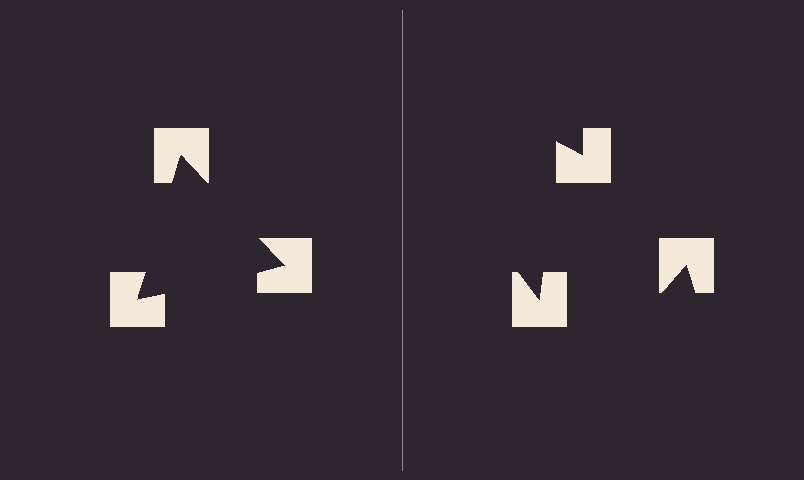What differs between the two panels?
The notched squares are positioned identically on both sides; only the wedge orientations differ. On the left they align to a triangle; on the right they are misaligned.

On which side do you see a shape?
An illusory triangle appears on the left side. On the right side the wedge cuts are rotated, so no coherent shape forms.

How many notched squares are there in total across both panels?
6 — 3 on each side.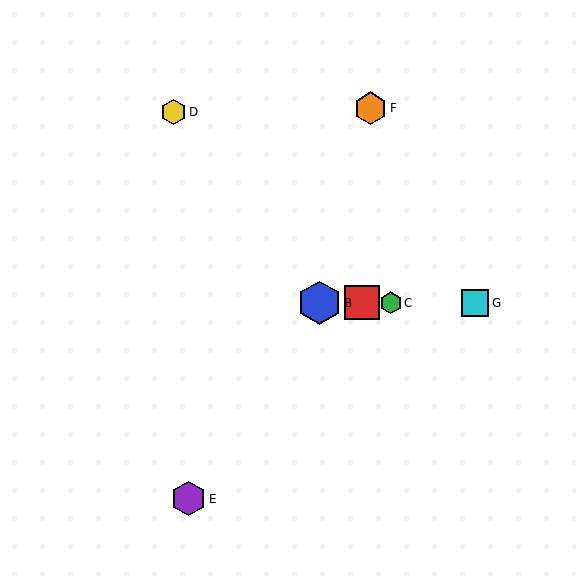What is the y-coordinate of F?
Object F is at y≈108.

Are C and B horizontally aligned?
Yes, both are at y≈303.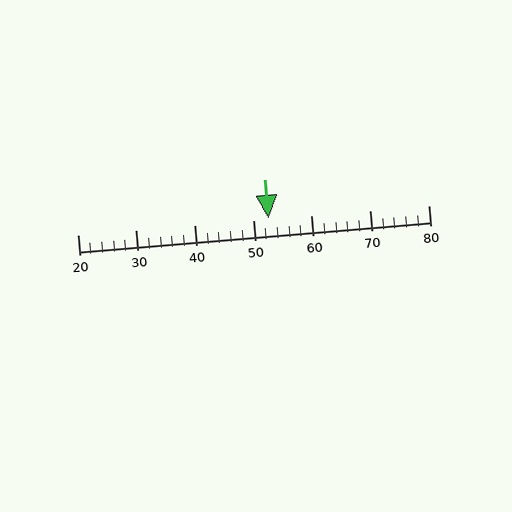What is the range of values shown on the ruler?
The ruler shows values from 20 to 80.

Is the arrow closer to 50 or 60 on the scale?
The arrow is closer to 50.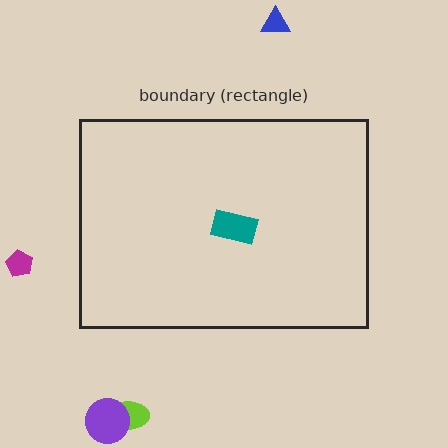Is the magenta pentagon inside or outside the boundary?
Outside.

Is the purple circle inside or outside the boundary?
Outside.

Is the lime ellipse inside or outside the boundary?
Outside.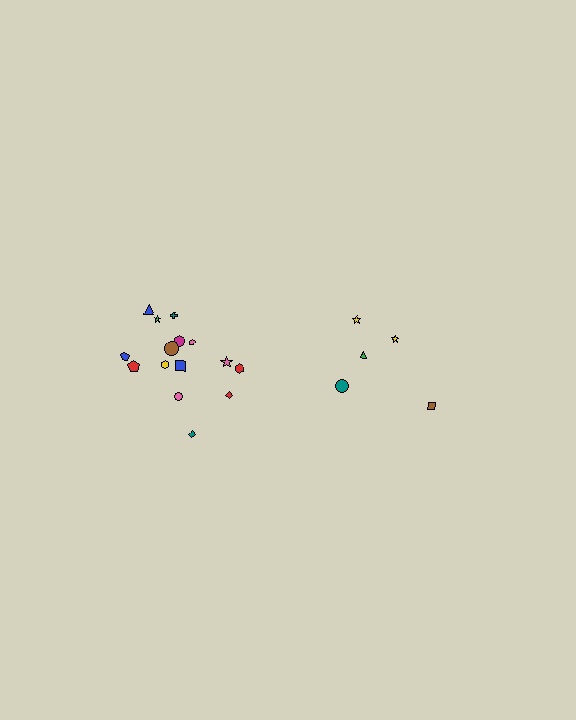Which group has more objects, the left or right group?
The left group.